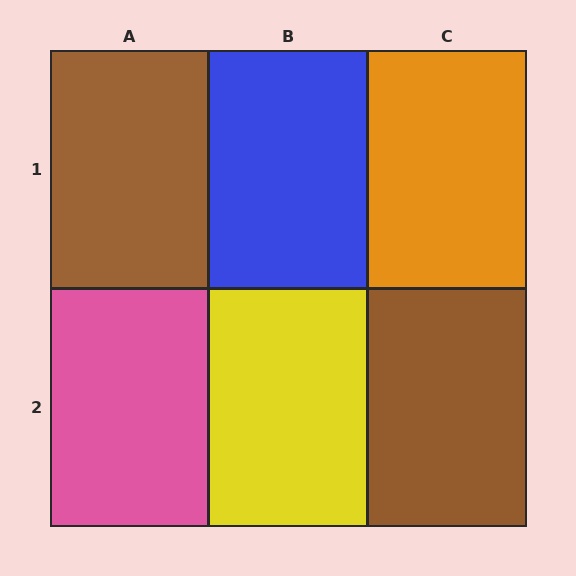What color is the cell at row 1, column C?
Orange.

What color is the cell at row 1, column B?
Blue.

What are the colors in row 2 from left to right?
Pink, yellow, brown.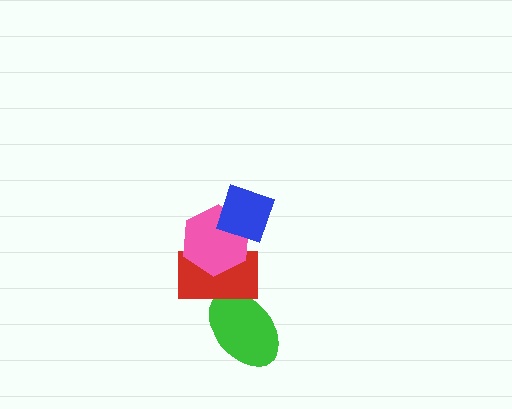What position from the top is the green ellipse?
The green ellipse is 4th from the top.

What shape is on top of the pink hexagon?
The blue diamond is on top of the pink hexagon.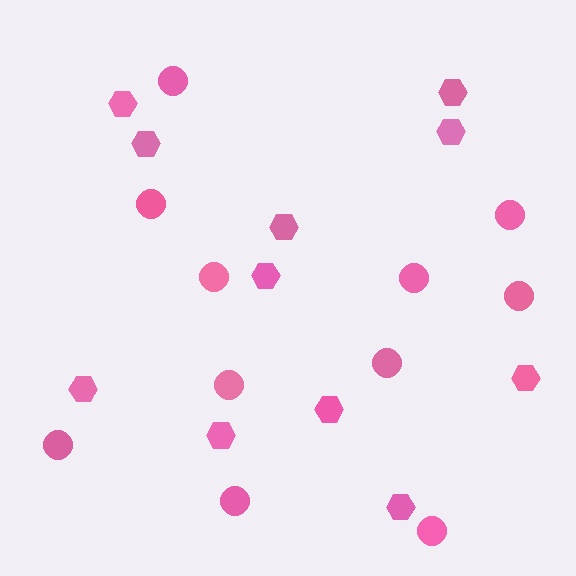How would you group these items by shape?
There are 2 groups: one group of circles (11) and one group of hexagons (11).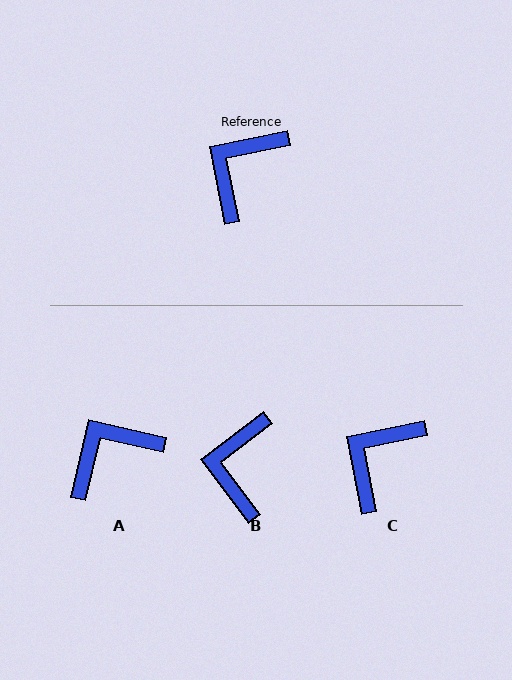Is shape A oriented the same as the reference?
No, it is off by about 24 degrees.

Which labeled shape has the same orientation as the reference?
C.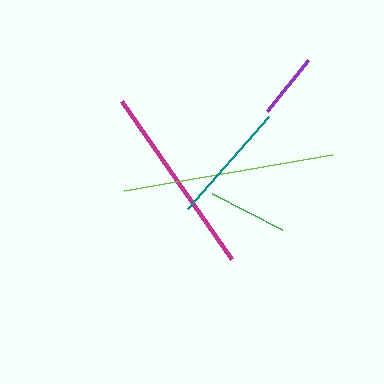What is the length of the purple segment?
The purple segment is approximately 66 pixels long.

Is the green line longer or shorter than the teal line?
The teal line is longer than the green line.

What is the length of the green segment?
The green segment is approximately 78 pixels long.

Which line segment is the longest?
The lime line is the longest at approximately 210 pixels.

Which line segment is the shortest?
The purple line is the shortest at approximately 66 pixels.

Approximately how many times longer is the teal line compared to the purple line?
The teal line is approximately 1.8 times the length of the purple line.